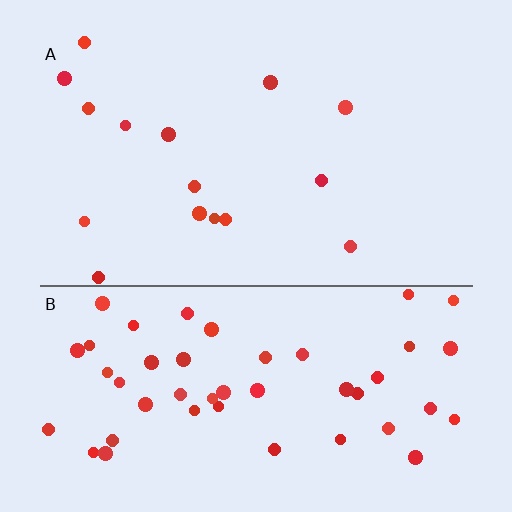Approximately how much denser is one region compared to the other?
Approximately 3.2× — region B over region A.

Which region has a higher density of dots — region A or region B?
B (the bottom).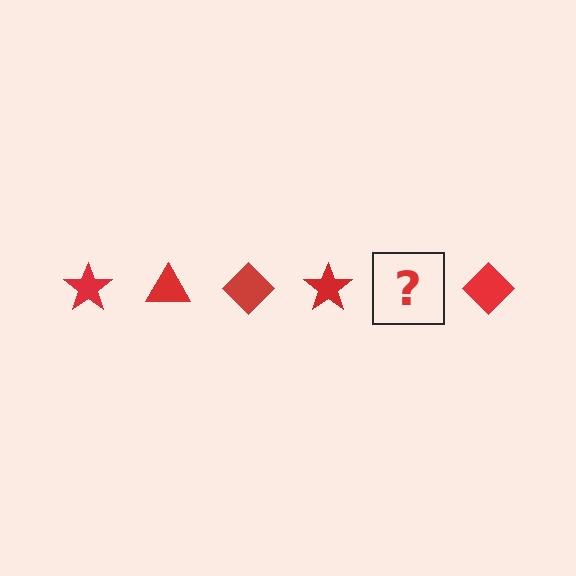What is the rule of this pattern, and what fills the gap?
The rule is that the pattern cycles through star, triangle, diamond shapes in red. The gap should be filled with a red triangle.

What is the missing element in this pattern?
The missing element is a red triangle.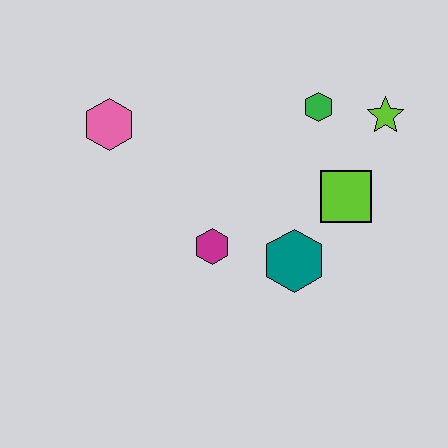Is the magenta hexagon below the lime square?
Yes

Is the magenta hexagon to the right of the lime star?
No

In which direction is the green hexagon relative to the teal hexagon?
The green hexagon is above the teal hexagon.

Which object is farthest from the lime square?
The pink hexagon is farthest from the lime square.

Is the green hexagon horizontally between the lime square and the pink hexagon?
Yes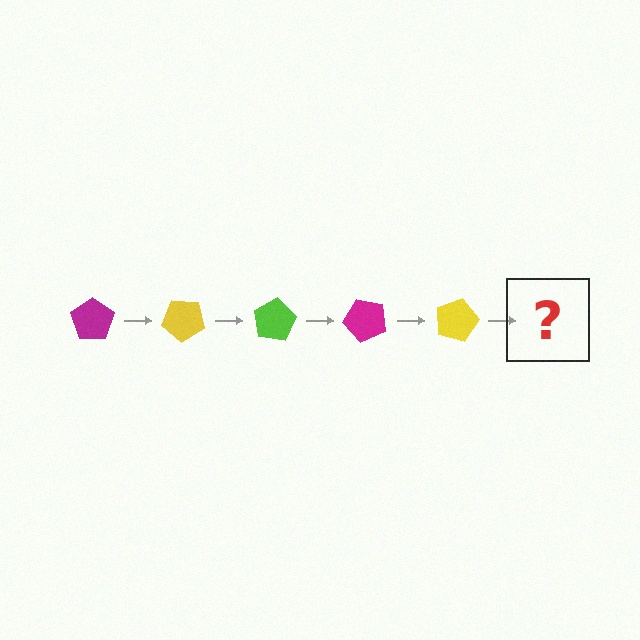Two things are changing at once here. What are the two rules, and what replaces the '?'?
The two rules are that it rotates 40 degrees each step and the color cycles through magenta, yellow, and lime. The '?' should be a lime pentagon, rotated 200 degrees from the start.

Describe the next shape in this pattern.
It should be a lime pentagon, rotated 200 degrees from the start.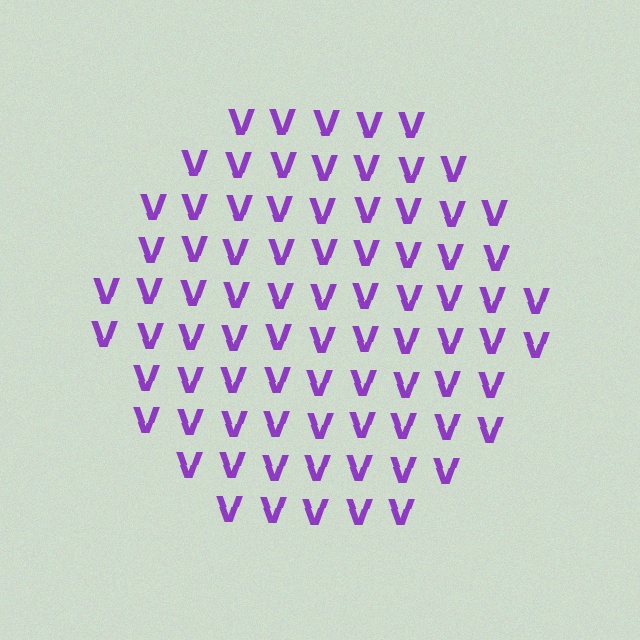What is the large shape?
The large shape is a circle.